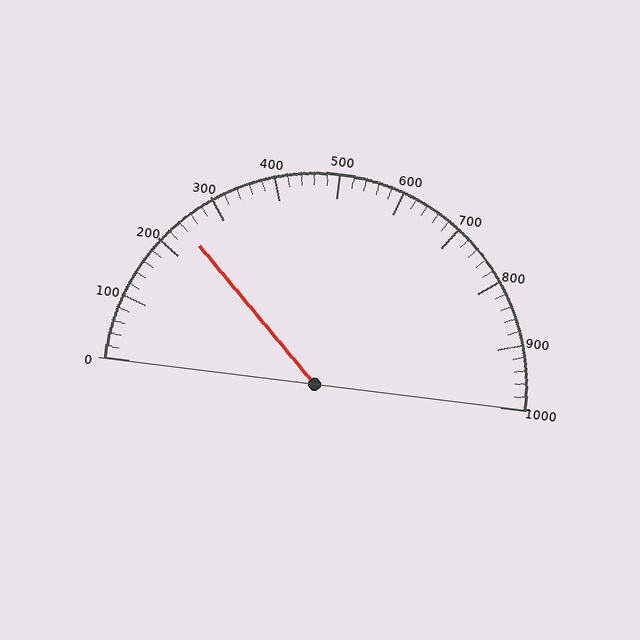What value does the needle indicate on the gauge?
The needle indicates approximately 240.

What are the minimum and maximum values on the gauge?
The gauge ranges from 0 to 1000.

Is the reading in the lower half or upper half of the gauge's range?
The reading is in the lower half of the range (0 to 1000).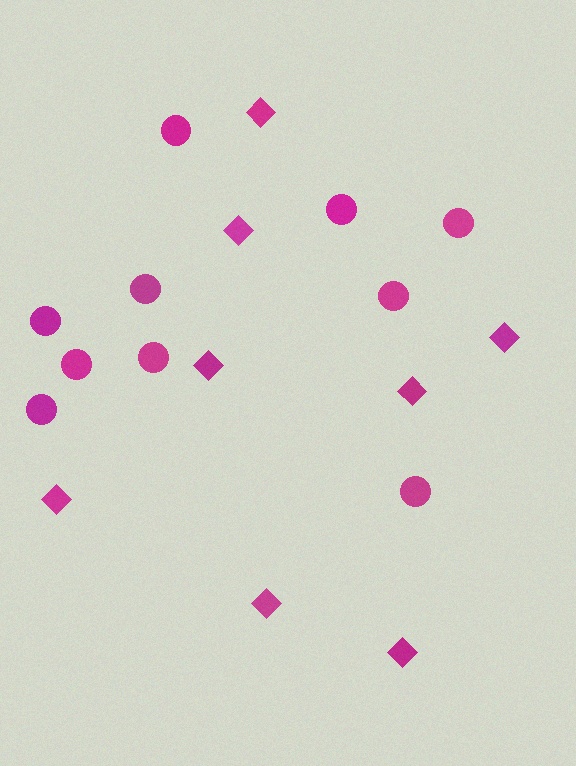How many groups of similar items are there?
There are 2 groups: one group of circles (10) and one group of diamonds (8).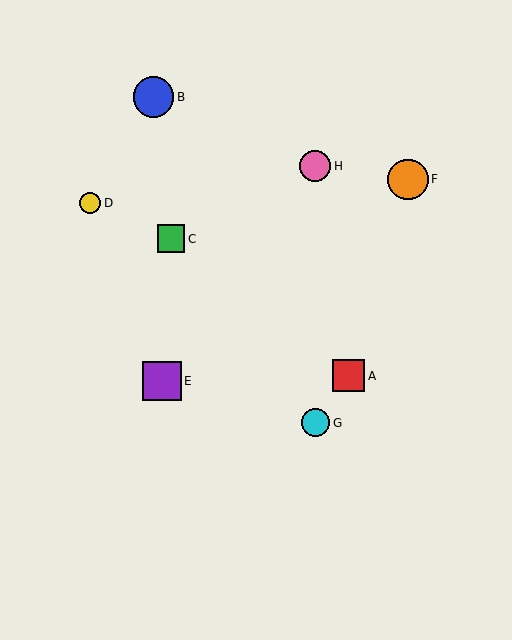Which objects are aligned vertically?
Objects G, H are aligned vertically.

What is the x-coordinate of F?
Object F is at x≈408.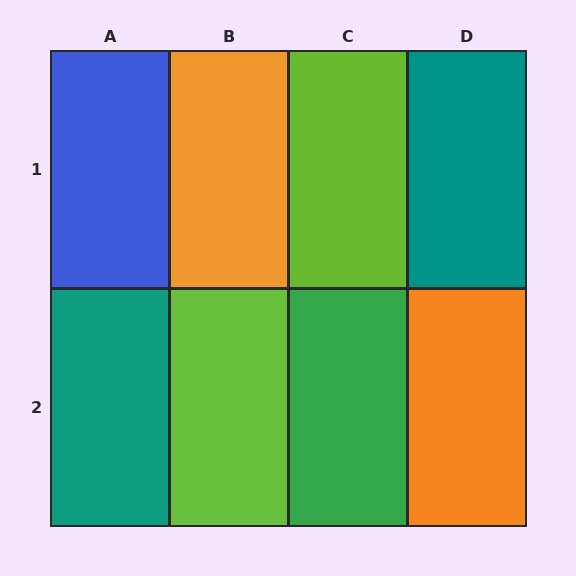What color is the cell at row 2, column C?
Green.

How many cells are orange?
2 cells are orange.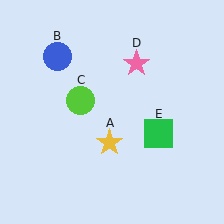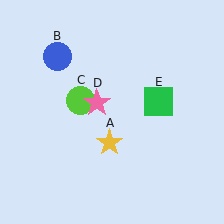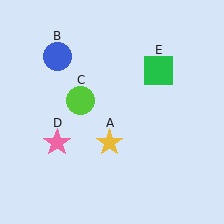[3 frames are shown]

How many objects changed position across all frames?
2 objects changed position: pink star (object D), green square (object E).